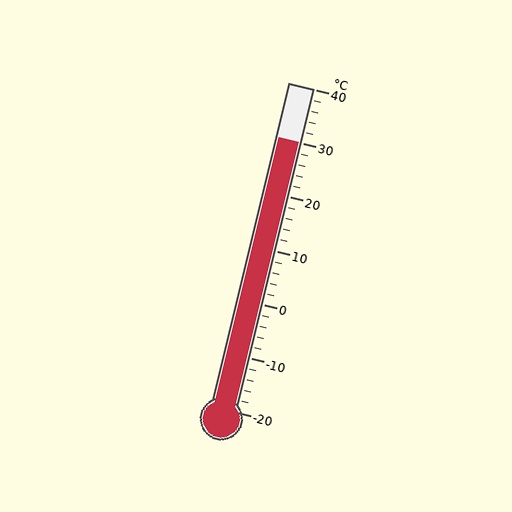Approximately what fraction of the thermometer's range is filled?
The thermometer is filled to approximately 85% of its range.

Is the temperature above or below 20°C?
The temperature is above 20°C.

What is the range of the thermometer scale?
The thermometer scale ranges from -20°C to 40°C.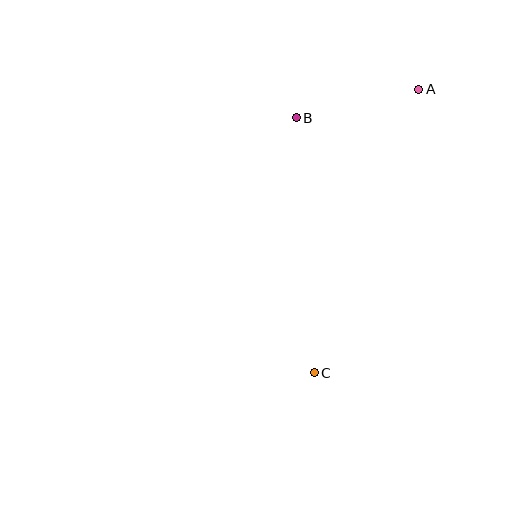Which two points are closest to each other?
Points A and B are closest to each other.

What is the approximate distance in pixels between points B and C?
The distance between B and C is approximately 256 pixels.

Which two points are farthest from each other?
Points A and C are farthest from each other.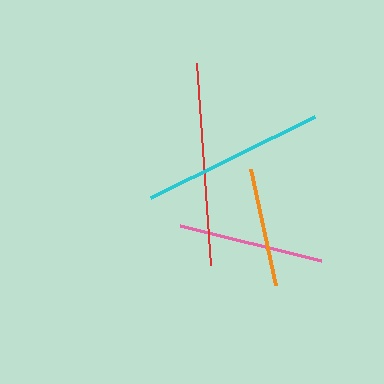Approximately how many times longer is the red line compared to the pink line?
The red line is approximately 1.4 times the length of the pink line.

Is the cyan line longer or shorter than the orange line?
The cyan line is longer than the orange line.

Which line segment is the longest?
The red line is the longest at approximately 202 pixels.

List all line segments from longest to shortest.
From longest to shortest: red, cyan, pink, orange.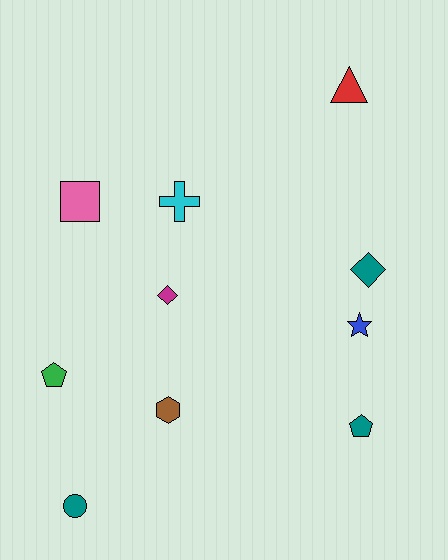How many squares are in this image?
There is 1 square.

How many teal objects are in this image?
There are 3 teal objects.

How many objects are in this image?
There are 10 objects.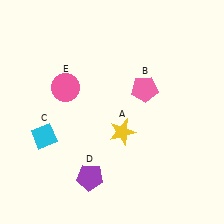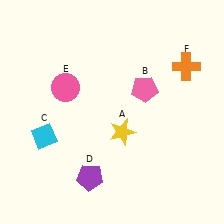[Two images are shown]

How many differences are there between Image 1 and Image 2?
There is 1 difference between the two images.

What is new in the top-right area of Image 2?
An orange cross (F) was added in the top-right area of Image 2.